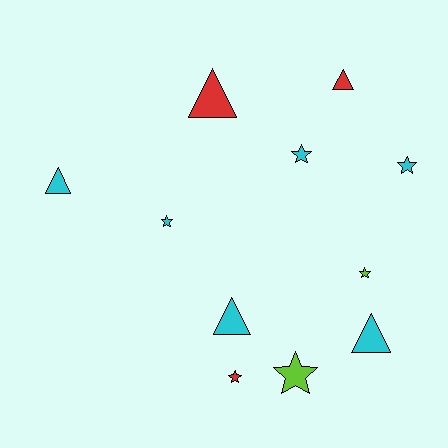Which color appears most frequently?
Cyan, with 6 objects.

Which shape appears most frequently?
Star, with 6 objects.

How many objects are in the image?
There are 11 objects.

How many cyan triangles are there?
There are 3 cyan triangles.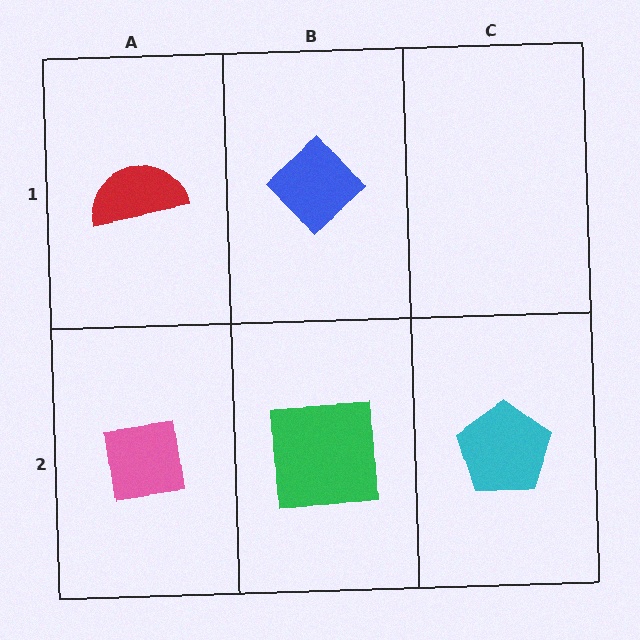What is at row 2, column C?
A cyan pentagon.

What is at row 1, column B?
A blue diamond.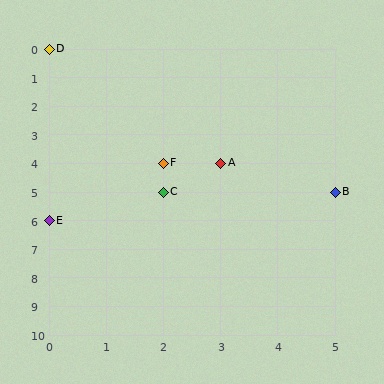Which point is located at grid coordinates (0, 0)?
Point D is at (0, 0).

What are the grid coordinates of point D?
Point D is at grid coordinates (0, 0).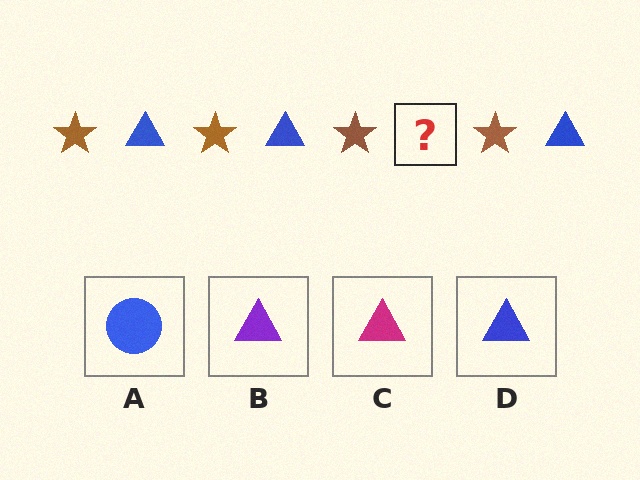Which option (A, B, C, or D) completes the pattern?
D.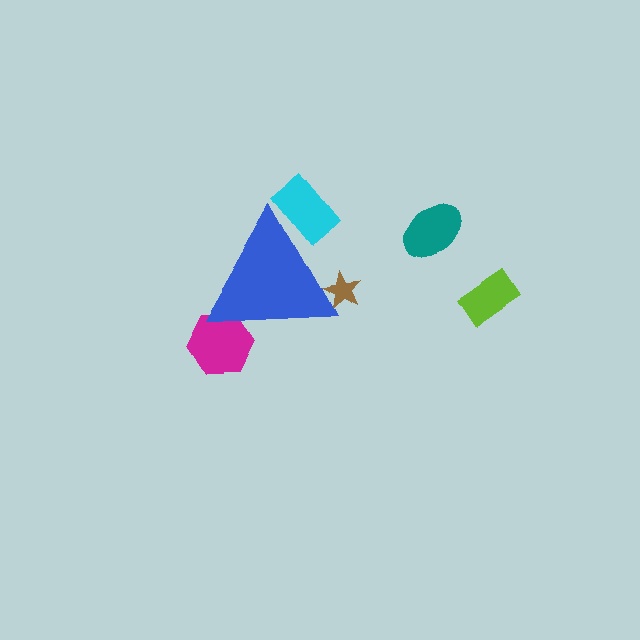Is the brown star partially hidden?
Yes, the brown star is partially hidden behind the blue triangle.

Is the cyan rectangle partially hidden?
Yes, the cyan rectangle is partially hidden behind the blue triangle.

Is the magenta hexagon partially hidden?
Yes, the magenta hexagon is partially hidden behind the blue triangle.